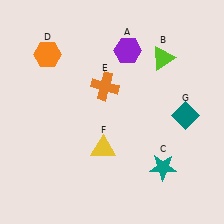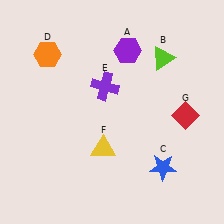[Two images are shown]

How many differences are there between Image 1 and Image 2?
There are 3 differences between the two images.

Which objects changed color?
C changed from teal to blue. E changed from orange to purple. G changed from teal to red.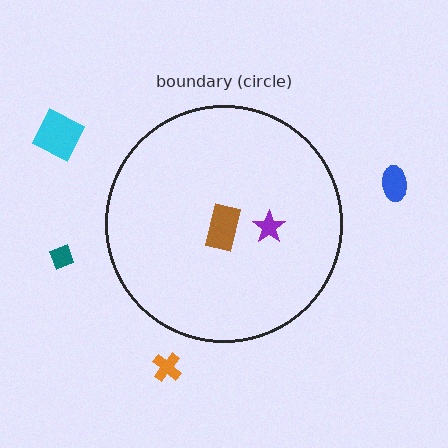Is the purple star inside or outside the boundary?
Inside.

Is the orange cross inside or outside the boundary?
Outside.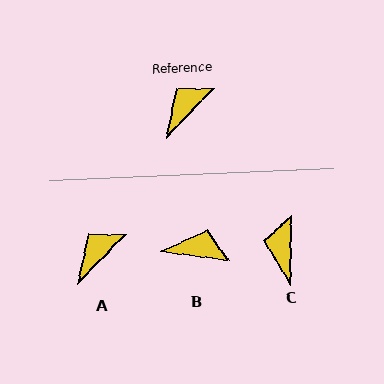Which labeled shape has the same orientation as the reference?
A.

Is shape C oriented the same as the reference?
No, it is off by about 43 degrees.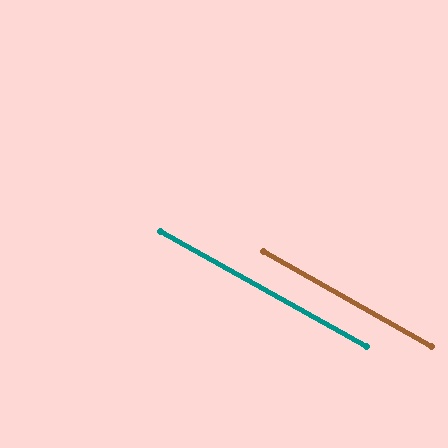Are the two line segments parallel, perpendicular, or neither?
Parallel — their directions differ by only 0.3°.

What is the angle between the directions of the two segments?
Approximately 0 degrees.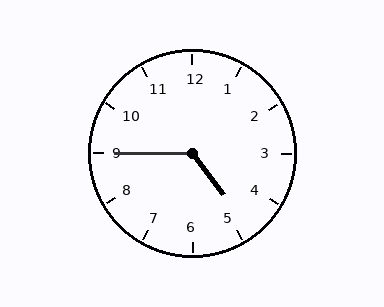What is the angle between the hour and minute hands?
Approximately 128 degrees.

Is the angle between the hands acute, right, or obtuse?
It is obtuse.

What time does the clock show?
4:45.